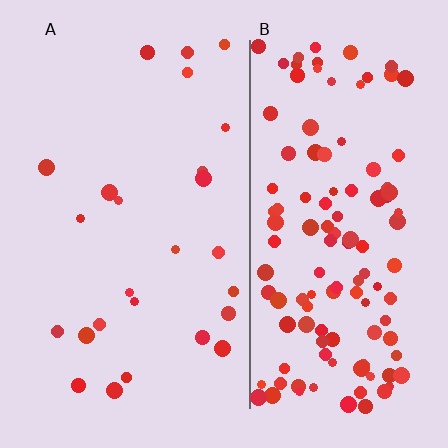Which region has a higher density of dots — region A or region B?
B (the right).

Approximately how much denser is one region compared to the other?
Approximately 4.9× — region B over region A.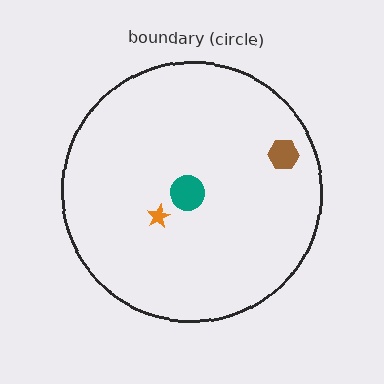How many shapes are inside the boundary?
4 inside, 0 outside.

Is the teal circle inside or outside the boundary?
Inside.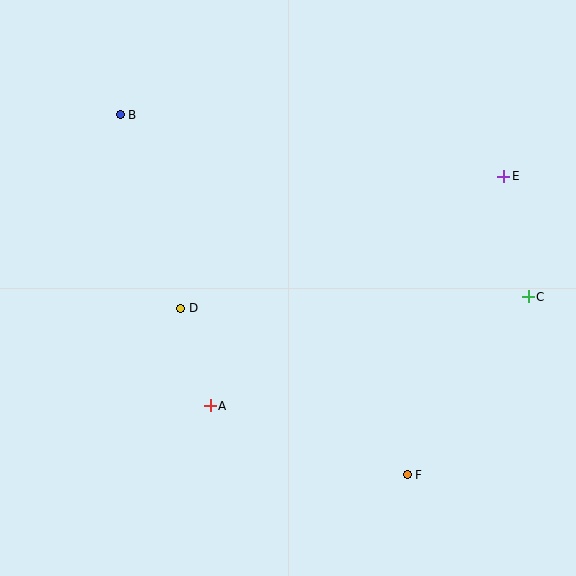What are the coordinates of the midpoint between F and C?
The midpoint between F and C is at (468, 386).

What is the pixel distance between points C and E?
The distance between C and E is 123 pixels.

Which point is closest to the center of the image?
Point D at (181, 308) is closest to the center.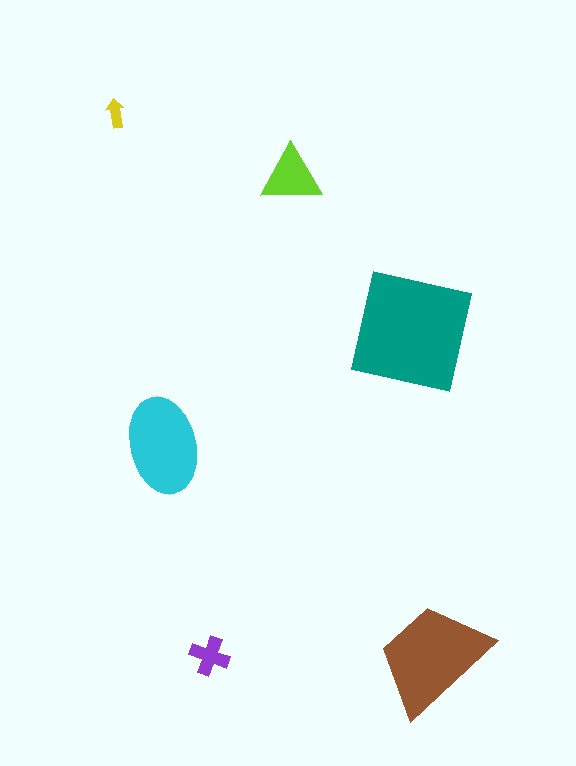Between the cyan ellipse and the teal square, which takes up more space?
The teal square.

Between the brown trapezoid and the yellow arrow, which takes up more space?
The brown trapezoid.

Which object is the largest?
The teal square.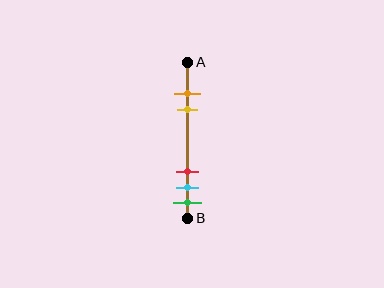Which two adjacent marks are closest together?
The orange and yellow marks are the closest adjacent pair.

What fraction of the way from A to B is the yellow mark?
The yellow mark is approximately 30% (0.3) of the way from A to B.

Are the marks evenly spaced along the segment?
No, the marks are not evenly spaced.